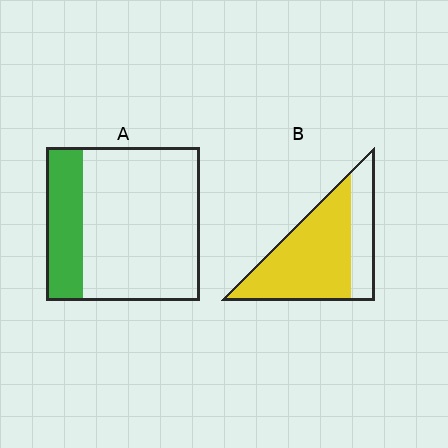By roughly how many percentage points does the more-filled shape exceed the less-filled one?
By roughly 45 percentage points (B over A).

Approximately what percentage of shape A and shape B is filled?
A is approximately 25% and B is approximately 70%.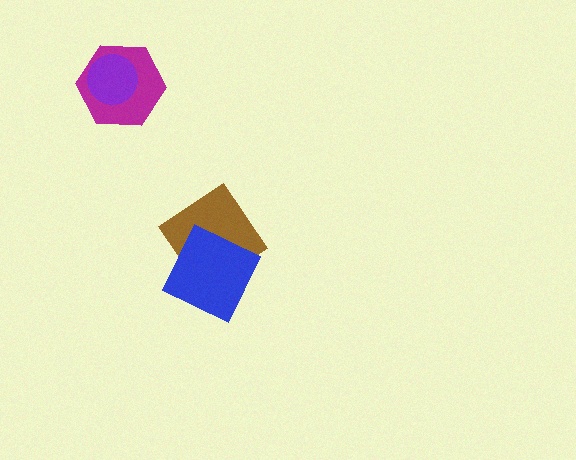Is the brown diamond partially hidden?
Yes, it is partially covered by another shape.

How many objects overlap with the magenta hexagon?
1 object overlaps with the magenta hexagon.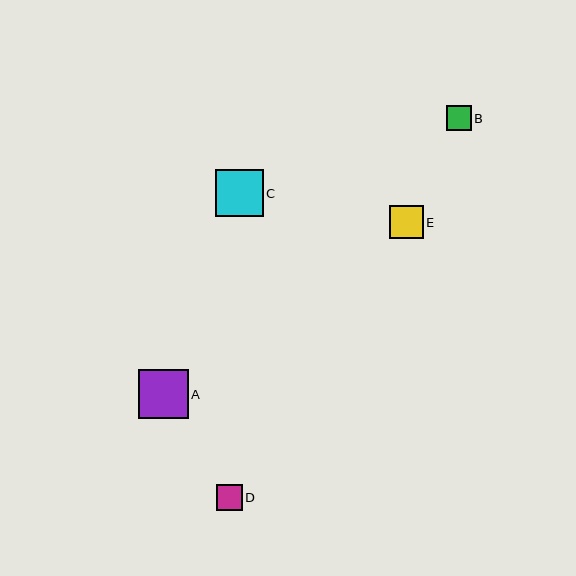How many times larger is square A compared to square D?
Square A is approximately 1.9 times the size of square D.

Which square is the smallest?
Square B is the smallest with a size of approximately 25 pixels.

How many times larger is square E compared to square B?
Square E is approximately 1.3 times the size of square B.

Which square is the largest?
Square A is the largest with a size of approximately 50 pixels.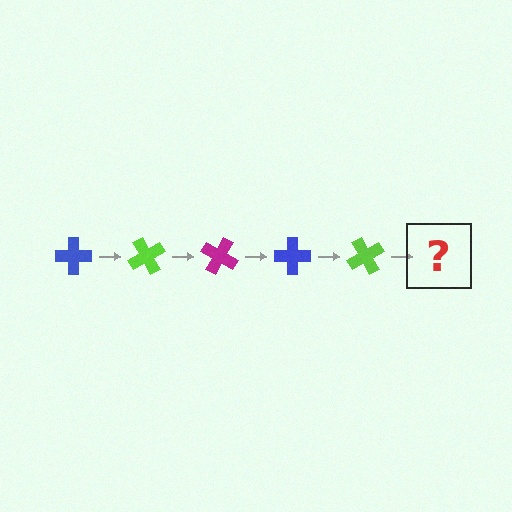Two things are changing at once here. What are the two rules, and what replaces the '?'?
The two rules are that it rotates 60 degrees each step and the color cycles through blue, lime, and magenta. The '?' should be a magenta cross, rotated 300 degrees from the start.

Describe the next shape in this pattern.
It should be a magenta cross, rotated 300 degrees from the start.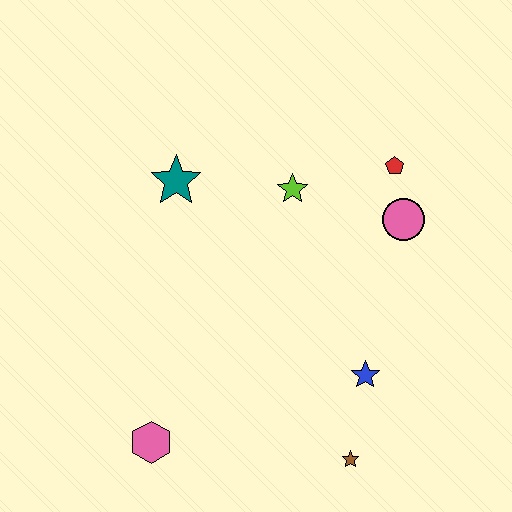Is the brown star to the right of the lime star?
Yes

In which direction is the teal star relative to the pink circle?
The teal star is to the left of the pink circle.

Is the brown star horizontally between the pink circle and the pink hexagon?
Yes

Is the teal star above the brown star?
Yes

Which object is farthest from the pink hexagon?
The red pentagon is farthest from the pink hexagon.